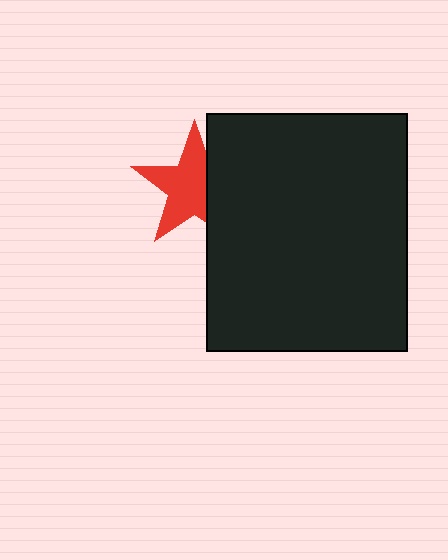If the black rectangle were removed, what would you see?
You would see the complete red star.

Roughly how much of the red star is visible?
Most of it is visible (roughly 67%).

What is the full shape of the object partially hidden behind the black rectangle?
The partially hidden object is a red star.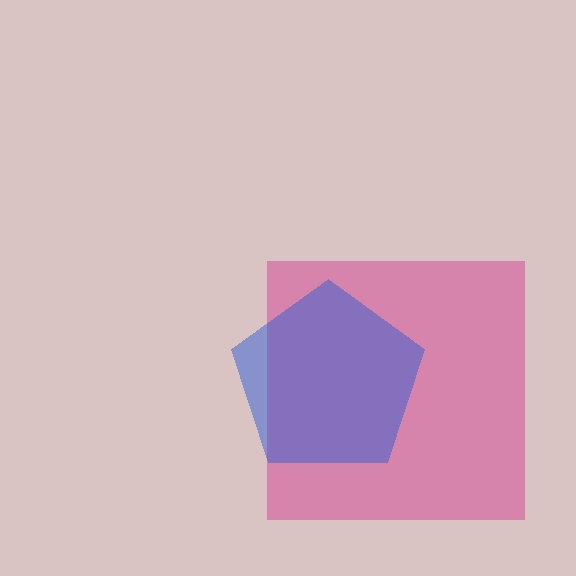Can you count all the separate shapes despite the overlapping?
Yes, there are 2 separate shapes.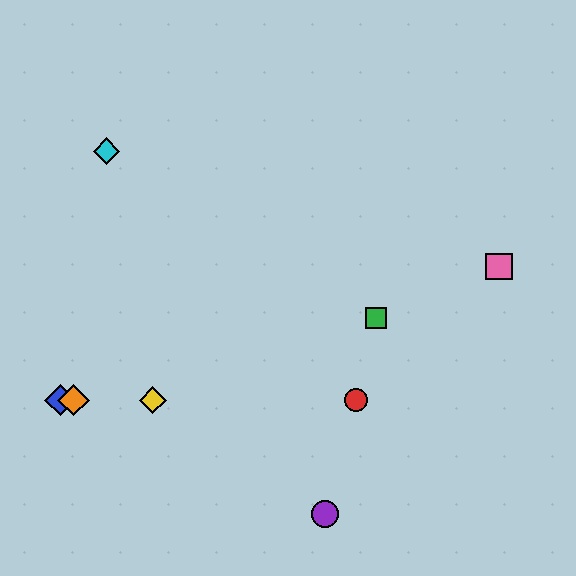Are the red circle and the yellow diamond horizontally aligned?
Yes, both are at y≈400.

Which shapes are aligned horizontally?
The red circle, the blue diamond, the yellow diamond, the orange diamond are aligned horizontally.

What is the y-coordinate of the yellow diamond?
The yellow diamond is at y≈400.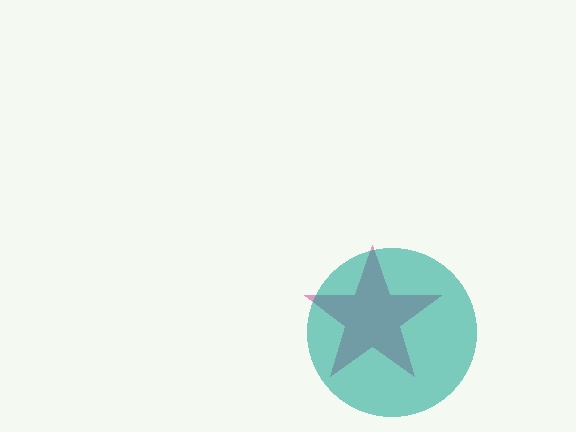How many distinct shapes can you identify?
There are 2 distinct shapes: a magenta star, a teal circle.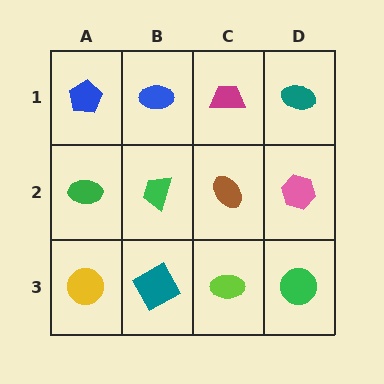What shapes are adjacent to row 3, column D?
A pink hexagon (row 2, column D), a lime ellipse (row 3, column C).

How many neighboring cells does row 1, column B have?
3.